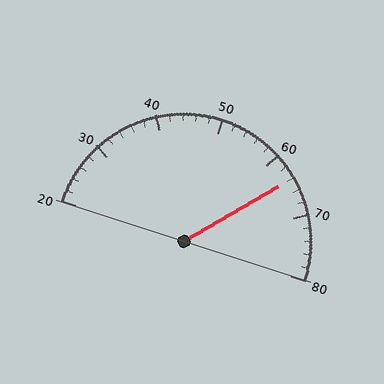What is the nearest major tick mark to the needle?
The nearest major tick mark is 60.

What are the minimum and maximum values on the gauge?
The gauge ranges from 20 to 80.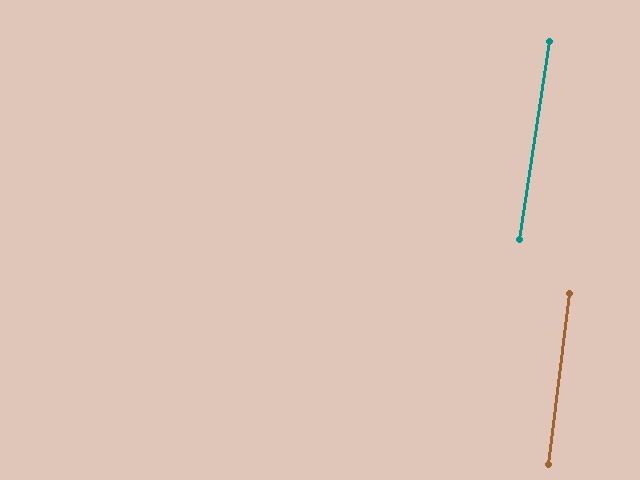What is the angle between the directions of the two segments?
Approximately 1 degree.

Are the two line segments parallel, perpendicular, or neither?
Parallel — their directions differ by only 1.4°.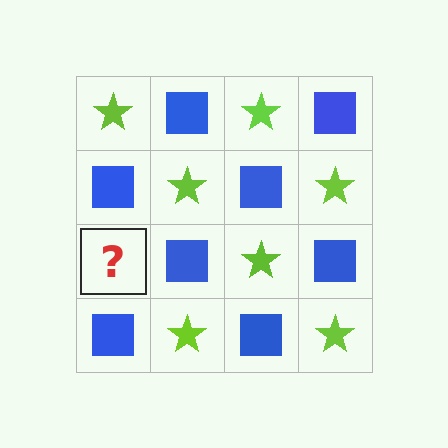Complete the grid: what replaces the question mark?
The question mark should be replaced with a lime star.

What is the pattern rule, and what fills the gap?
The rule is that it alternates lime star and blue square in a checkerboard pattern. The gap should be filled with a lime star.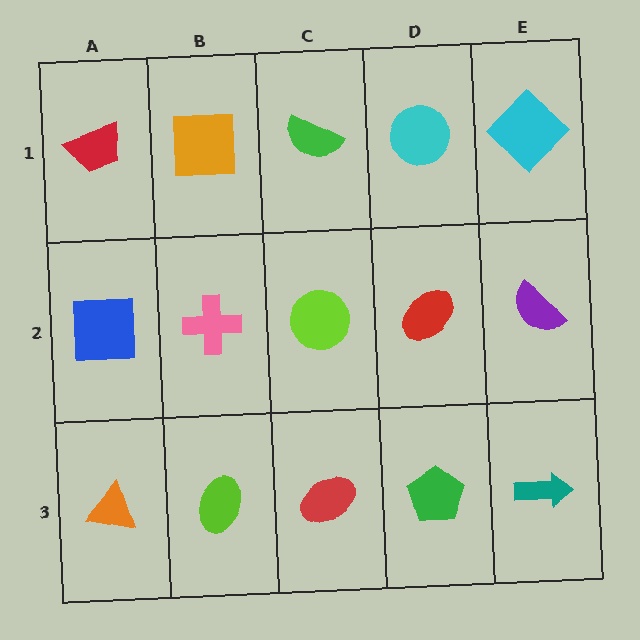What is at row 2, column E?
A purple semicircle.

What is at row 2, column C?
A lime circle.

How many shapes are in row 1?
5 shapes.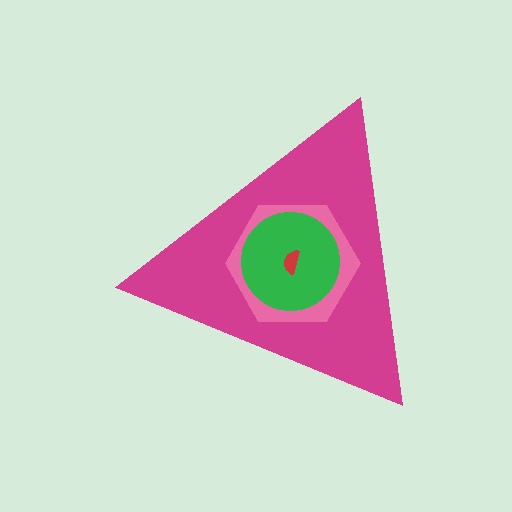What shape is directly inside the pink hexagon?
The green circle.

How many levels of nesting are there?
4.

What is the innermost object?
The red semicircle.